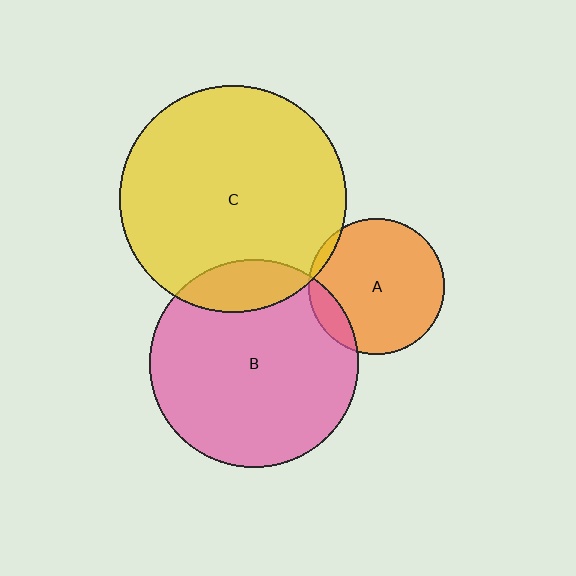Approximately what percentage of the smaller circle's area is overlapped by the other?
Approximately 5%.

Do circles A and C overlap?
Yes.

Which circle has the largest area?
Circle C (yellow).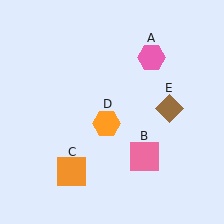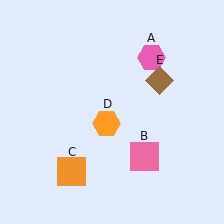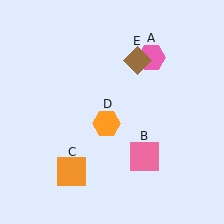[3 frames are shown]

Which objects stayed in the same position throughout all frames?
Pink hexagon (object A) and pink square (object B) and orange square (object C) and orange hexagon (object D) remained stationary.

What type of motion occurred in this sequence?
The brown diamond (object E) rotated counterclockwise around the center of the scene.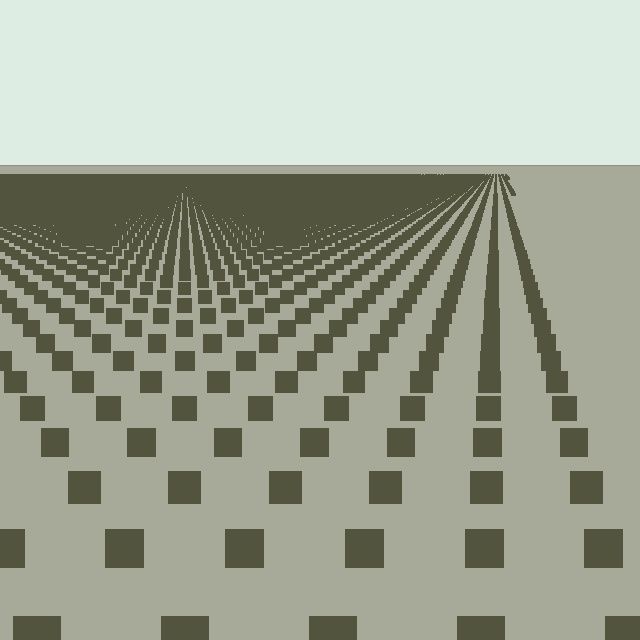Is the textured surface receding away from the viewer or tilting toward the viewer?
The surface is receding away from the viewer. Texture elements get smaller and denser toward the top.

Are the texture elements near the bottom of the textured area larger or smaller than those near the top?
Larger. Near the bottom, elements are closer to the viewer and appear at a bigger on-screen size.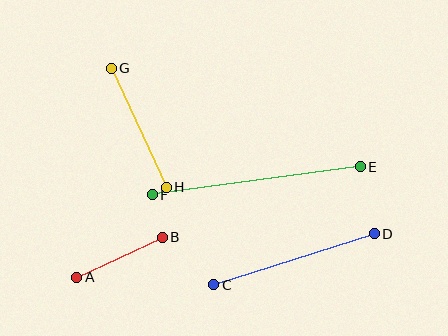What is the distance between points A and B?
The distance is approximately 95 pixels.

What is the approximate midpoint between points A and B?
The midpoint is at approximately (119, 257) pixels.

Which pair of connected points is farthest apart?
Points E and F are farthest apart.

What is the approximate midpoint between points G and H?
The midpoint is at approximately (139, 128) pixels.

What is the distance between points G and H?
The distance is approximately 131 pixels.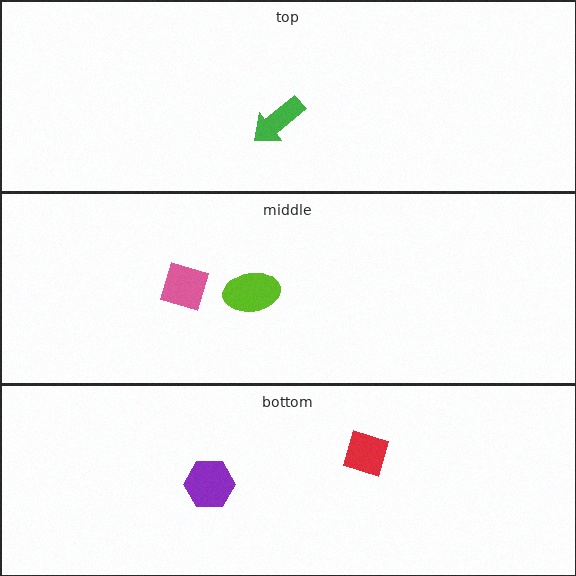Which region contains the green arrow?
The top region.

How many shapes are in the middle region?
2.